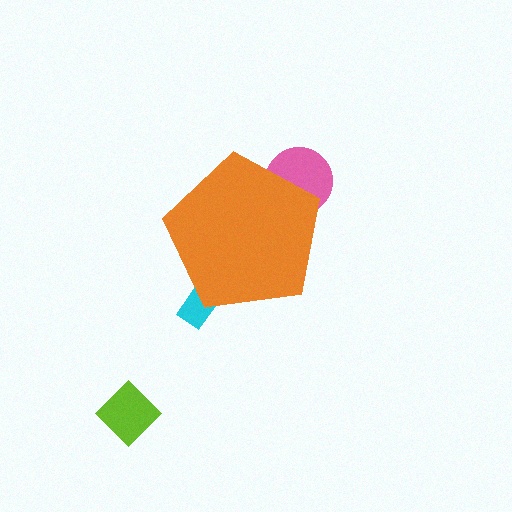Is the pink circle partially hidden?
Yes, the pink circle is partially hidden behind the orange pentagon.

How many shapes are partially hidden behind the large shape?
2 shapes are partially hidden.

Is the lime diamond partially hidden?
No, the lime diamond is fully visible.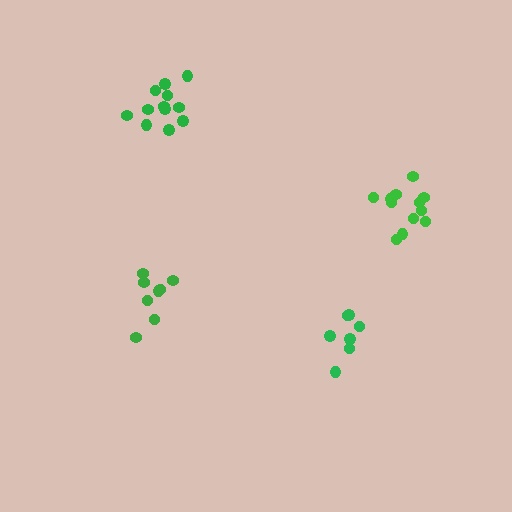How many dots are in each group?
Group 1: 8 dots, Group 2: 12 dots, Group 3: 7 dots, Group 4: 12 dots (39 total).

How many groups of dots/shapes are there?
There are 4 groups.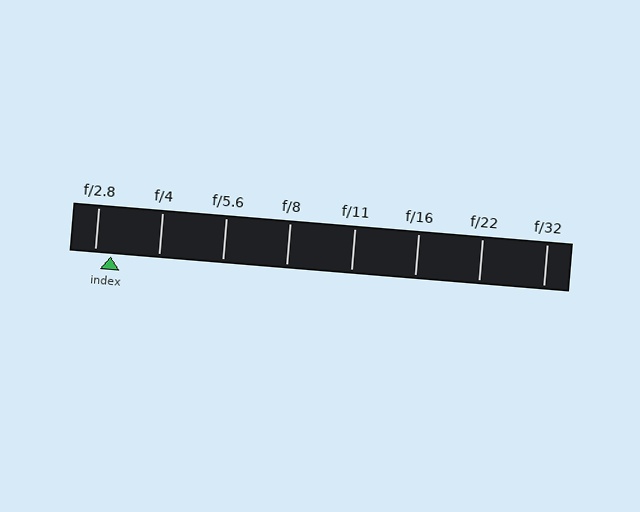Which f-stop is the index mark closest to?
The index mark is closest to f/2.8.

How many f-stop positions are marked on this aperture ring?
There are 8 f-stop positions marked.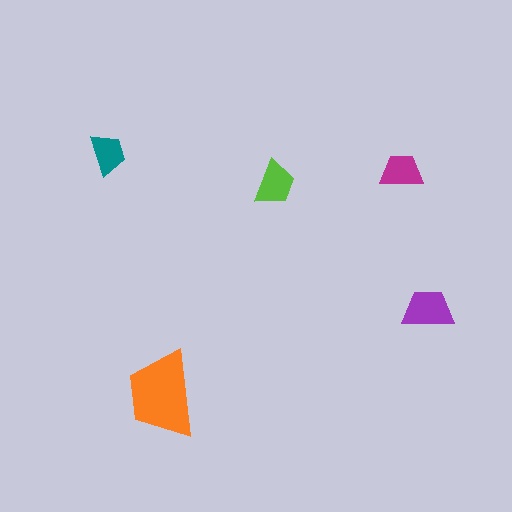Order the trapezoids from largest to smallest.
the orange one, the purple one, the lime one, the magenta one, the teal one.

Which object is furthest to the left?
The teal trapezoid is leftmost.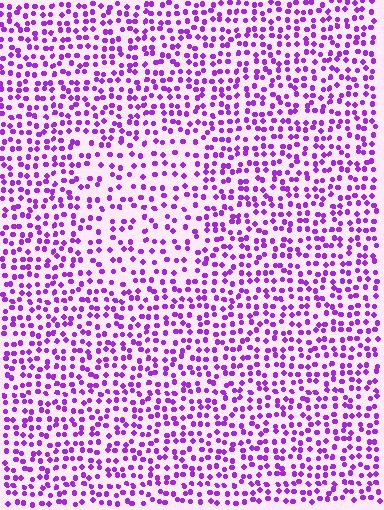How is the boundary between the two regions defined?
The boundary is defined by a change in element density (approximately 1.6x ratio). All elements are the same color, size, and shape.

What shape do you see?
I see a rectangle.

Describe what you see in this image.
The image contains small purple elements arranged at two different densities. A rectangle-shaped region is visible where the elements are less densely packed than the surrounding area.